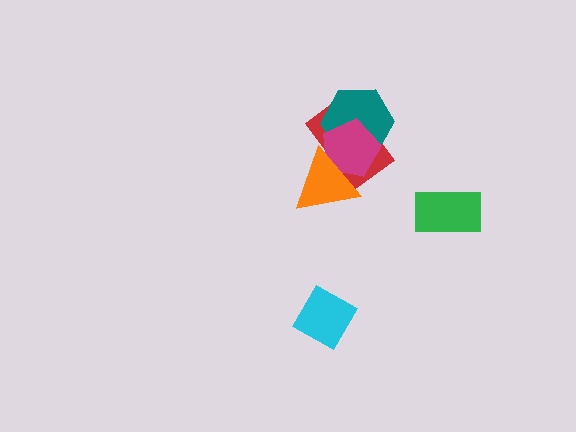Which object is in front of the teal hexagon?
The magenta pentagon is in front of the teal hexagon.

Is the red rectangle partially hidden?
Yes, it is partially covered by another shape.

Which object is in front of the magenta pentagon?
The orange triangle is in front of the magenta pentagon.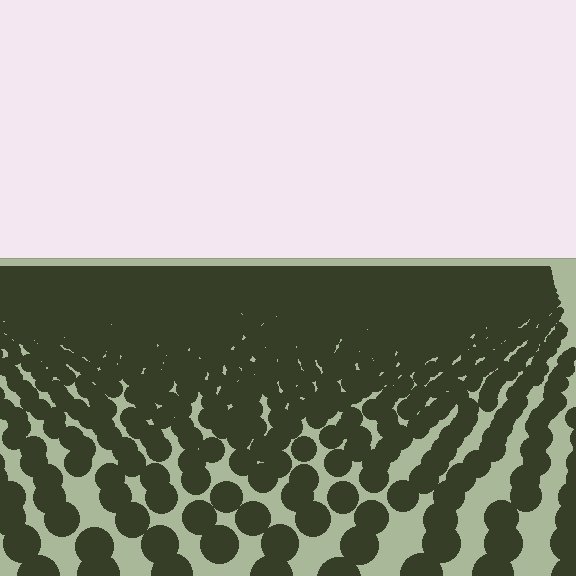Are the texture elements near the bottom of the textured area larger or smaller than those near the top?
Larger. Near the bottom, elements are closer to the viewer and appear at a bigger on-screen size.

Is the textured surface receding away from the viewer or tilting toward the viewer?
The surface is receding away from the viewer. Texture elements get smaller and denser toward the top.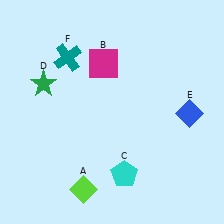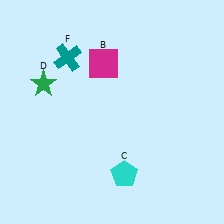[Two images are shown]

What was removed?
The blue diamond (E), the lime diamond (A) were removed in Image 2.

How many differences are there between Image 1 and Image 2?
There are 2 differences between the two images.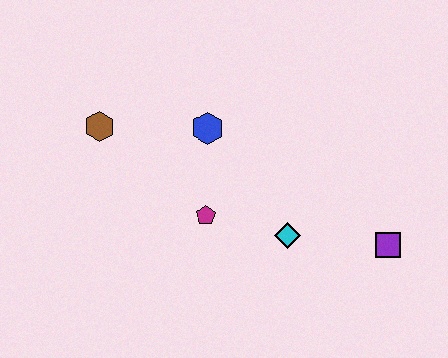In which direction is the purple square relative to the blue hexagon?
The purple square is to the right of the blue hexagon.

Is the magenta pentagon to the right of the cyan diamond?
No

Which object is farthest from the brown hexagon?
The purple square is farthest from the brown hexagon.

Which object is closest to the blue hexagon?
The magenta pentagon is closest to the blue hexagon.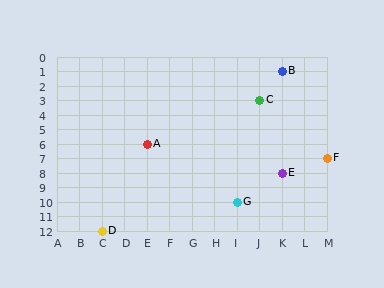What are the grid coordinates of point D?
Point D is at grid coordinates (C, 12).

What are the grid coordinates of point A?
Point A is at grid coordinates (E, 6).